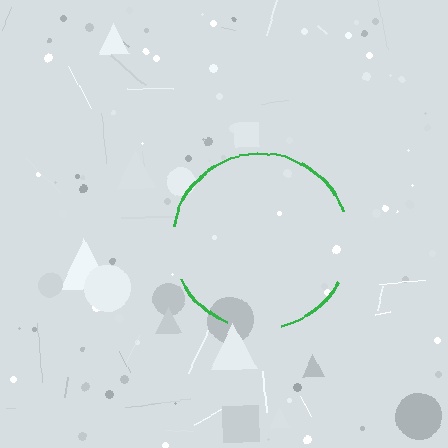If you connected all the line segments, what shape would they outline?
They would outline a circle.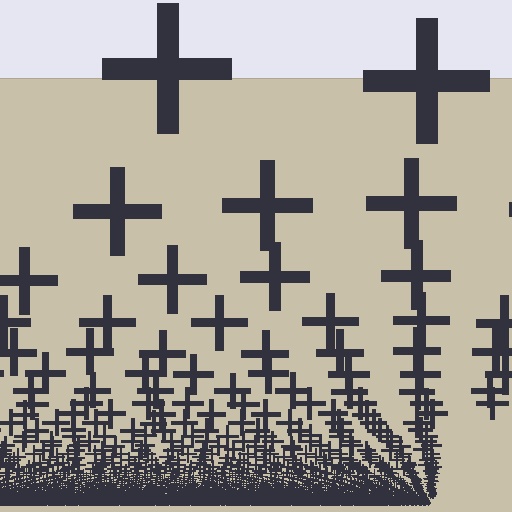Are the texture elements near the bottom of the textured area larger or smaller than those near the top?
Smaller. The gradient is inverted — elements near the bottom are smaller and denser.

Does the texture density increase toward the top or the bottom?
Density increases toward the bottom.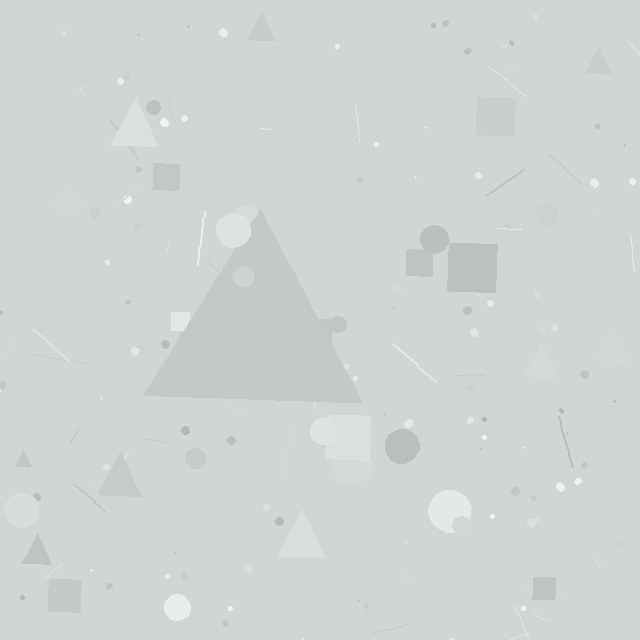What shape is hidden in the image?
A triangle is hidden in the image.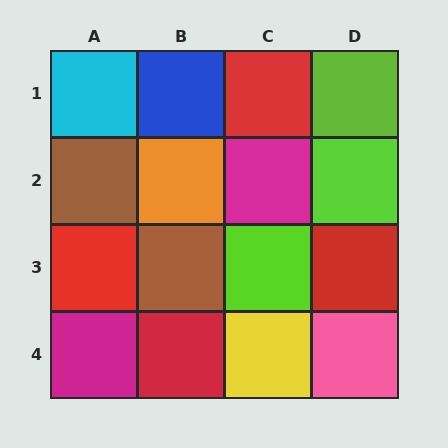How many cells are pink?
1 cell is pink.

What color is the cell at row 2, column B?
Orange.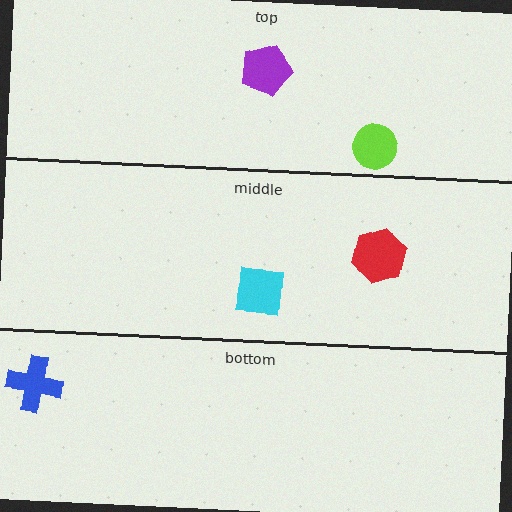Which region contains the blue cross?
The bottom region.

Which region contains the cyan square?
The middle region.